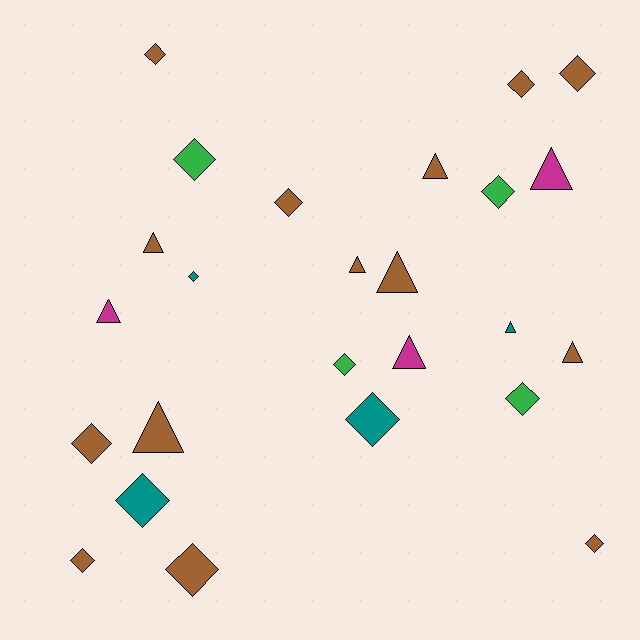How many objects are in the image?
There are 25 objects.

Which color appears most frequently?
Brown, with 14 objects.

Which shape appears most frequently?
Diamond, with 15 objects.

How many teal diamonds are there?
There are 3 teal diamonds.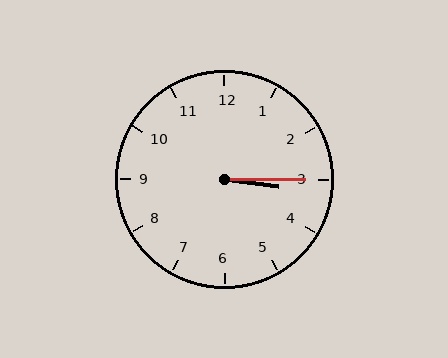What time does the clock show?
3:15.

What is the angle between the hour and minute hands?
Approximately 8 degrees.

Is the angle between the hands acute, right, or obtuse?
It is acute.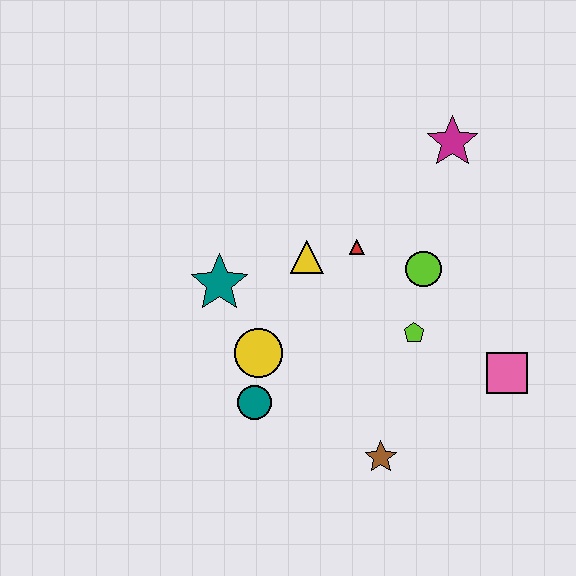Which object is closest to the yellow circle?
The teal circle is closest to the yellow circle.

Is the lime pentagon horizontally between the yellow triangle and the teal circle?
No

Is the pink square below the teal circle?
No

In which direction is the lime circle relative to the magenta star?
The lime circle is below the magenta star.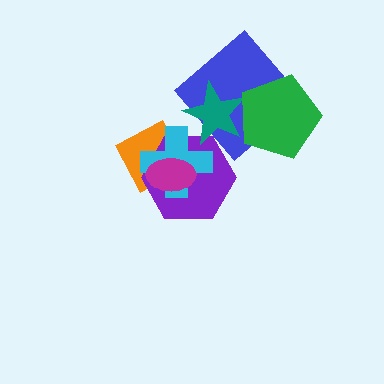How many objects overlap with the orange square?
3 objects overlap with the orange square.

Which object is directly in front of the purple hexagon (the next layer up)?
The cyan cross is directly in front of the purple hexagon.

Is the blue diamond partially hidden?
Yes, it is partially covered by another shape.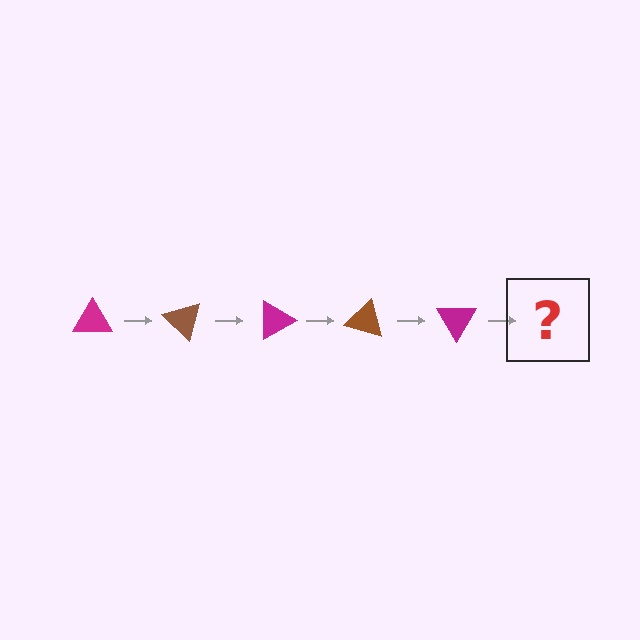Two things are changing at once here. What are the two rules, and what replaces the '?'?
The two rules are that it rotates 45 degrees each step and the color cycles through magenta and brown. The '?' should be a brown triangle, rotated 225 degrees from the start.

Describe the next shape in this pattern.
It should be a brown triangle, rotated 225 degrees from the start.